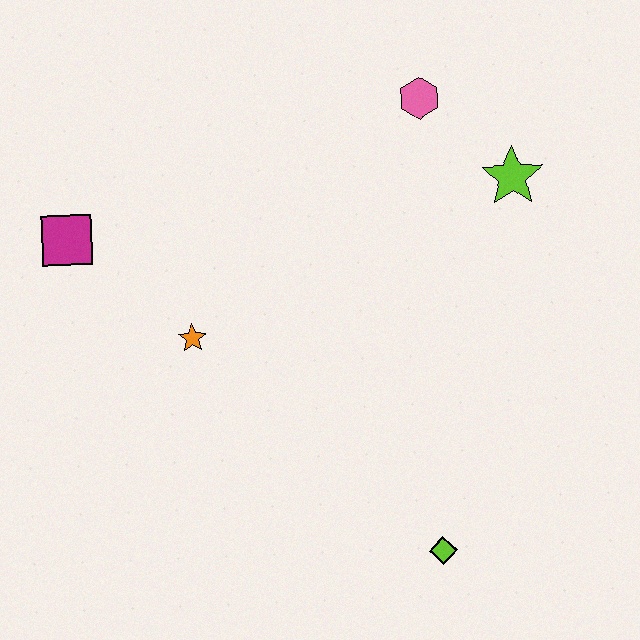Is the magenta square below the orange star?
No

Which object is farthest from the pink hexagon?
The lime diamond is farthest from the pink hexagon.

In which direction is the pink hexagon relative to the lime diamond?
The pink hexagon is above the lime diamond.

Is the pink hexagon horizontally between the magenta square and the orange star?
No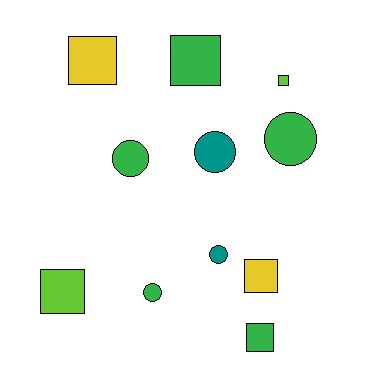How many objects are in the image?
There are 11 objects.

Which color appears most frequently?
Green, with 5 objects.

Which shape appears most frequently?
Square, with 6 objects.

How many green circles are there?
There are 3 green circles.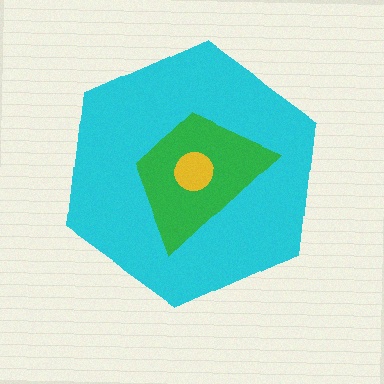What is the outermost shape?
The cyan hexagon.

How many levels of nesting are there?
3.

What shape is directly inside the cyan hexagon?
The green trapezoid.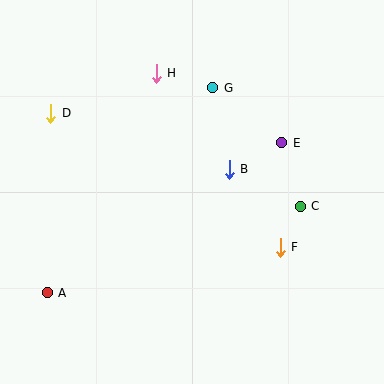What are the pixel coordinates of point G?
Point G is at (213, 88).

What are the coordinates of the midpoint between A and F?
The midpoint between A and F is at (164, 270).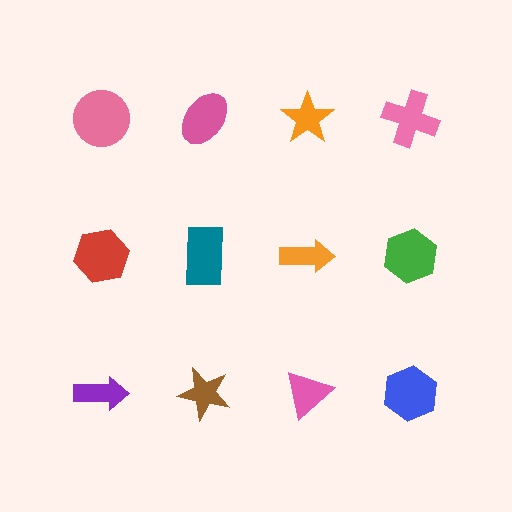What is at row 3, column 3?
A pink triangle.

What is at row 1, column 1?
A pink circle.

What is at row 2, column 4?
A green hexagon.